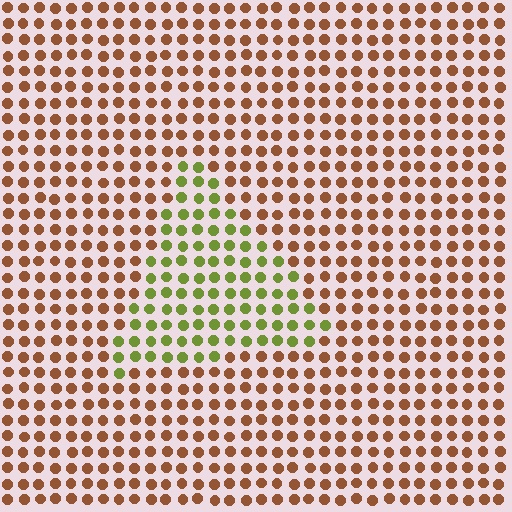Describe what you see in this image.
The image is filled with small brown elements in a uniform arrangement. A triangle-shaped region is visible where the elements are tinted to a slightly different hue, forming a subtle color boundary.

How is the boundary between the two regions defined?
The boundary is defined purely by a slight shift in hue (about 63 degrees). Spacing, size, and orientation are identical on both sides.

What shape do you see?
I see a triangle.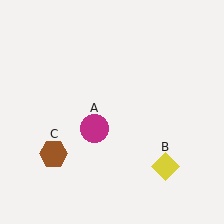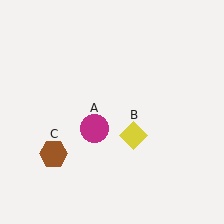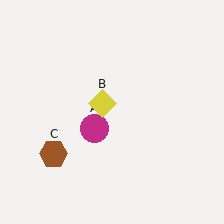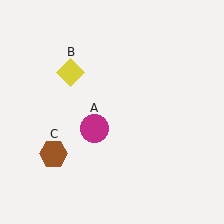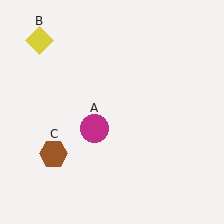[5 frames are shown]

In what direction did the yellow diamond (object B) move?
The yellow diamond (object B) moved up and to the left.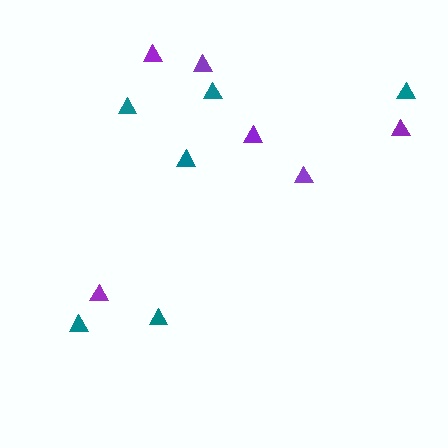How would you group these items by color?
There are 2 groups: one group of teal triangles (6) and one group of purple triangles (6).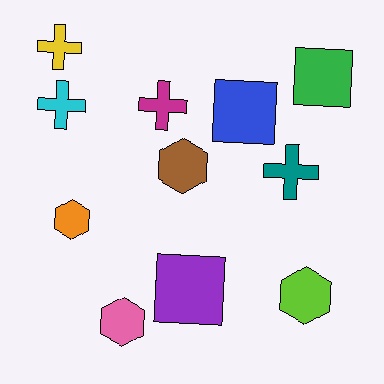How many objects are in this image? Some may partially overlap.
There are 11 objects.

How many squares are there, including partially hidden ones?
There are 3 squares.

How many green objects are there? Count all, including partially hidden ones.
There is 1 green object.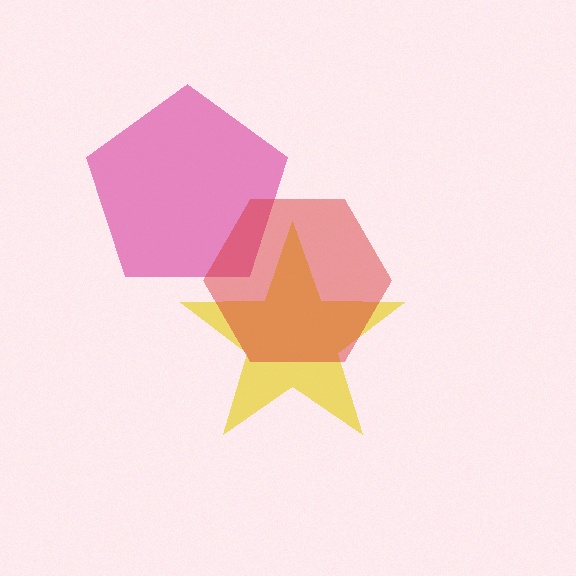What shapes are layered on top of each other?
The layered shapes are: a yellow star, a magenta pentagon, a red hexagon.